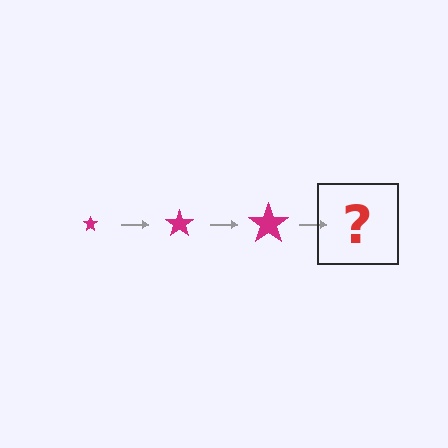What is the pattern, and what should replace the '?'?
The pattern is that the star gets progressively larger each step. The '?' should be a magenta star, larger than the previous one.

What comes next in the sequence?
The next element should be a magenta star, larger than the previous one.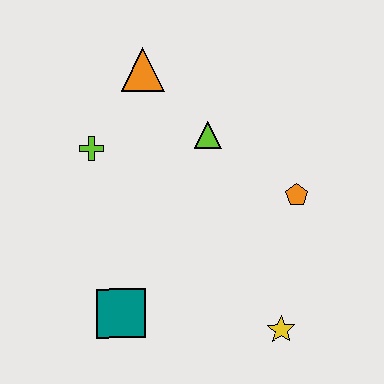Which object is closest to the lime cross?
The orange triangle is closest to the lime cross.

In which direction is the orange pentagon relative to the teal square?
The orange pentagon is to the right of the teal square.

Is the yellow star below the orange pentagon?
Yes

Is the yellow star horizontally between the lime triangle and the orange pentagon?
Yes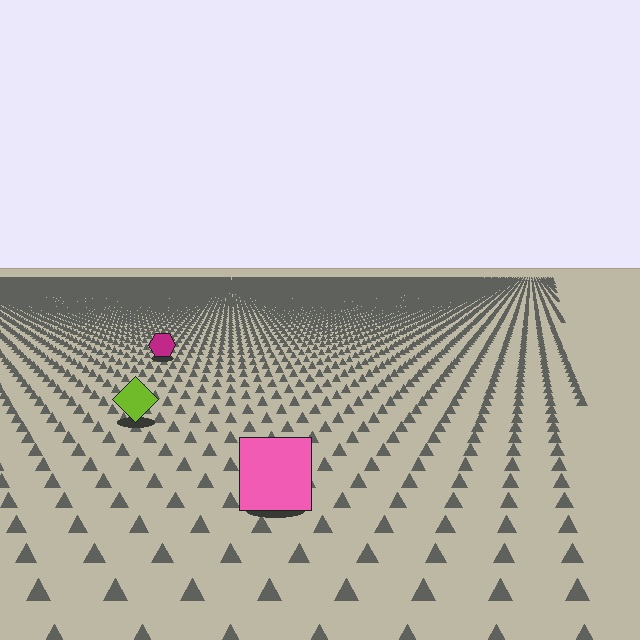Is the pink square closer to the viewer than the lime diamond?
Yes. The pink square is closer — you can tell from the texture gradient: the ground texture is coarser near it.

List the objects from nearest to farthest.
From nearest to farthest: the pink square, the lime diamond, the magenta hexagon.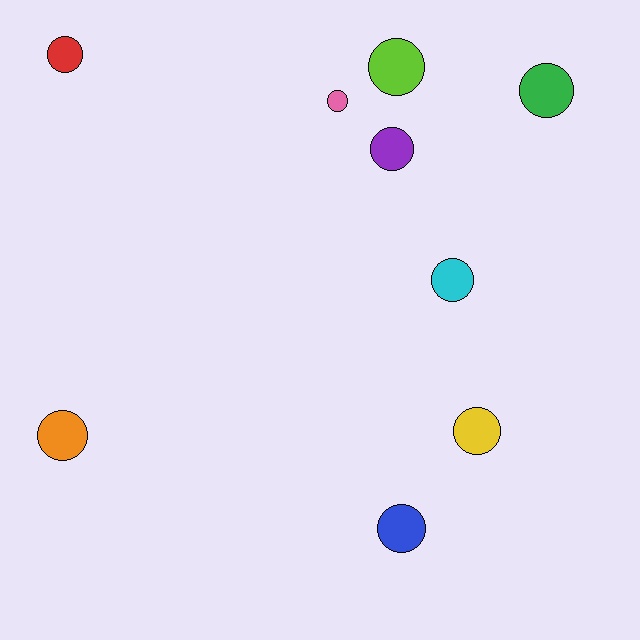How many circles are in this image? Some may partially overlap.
There are 9 circles.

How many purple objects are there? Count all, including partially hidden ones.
There is 1 purple object.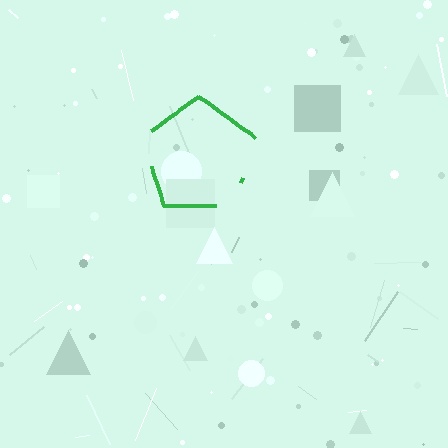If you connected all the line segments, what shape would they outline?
They would outline a pentagon.